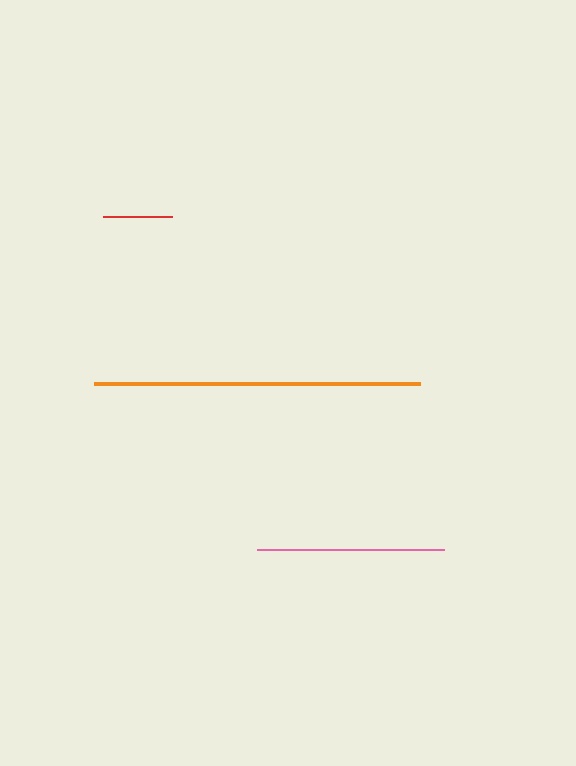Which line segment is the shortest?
The red line is the shortest at approximately 68 pixels.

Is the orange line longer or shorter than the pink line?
The orange line is longer than the pink line.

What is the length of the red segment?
The red segment is approximately 68 pixels long.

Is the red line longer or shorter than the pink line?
The pink line is longer than the red line.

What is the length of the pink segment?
The pink segment is approximately 188 pixels long.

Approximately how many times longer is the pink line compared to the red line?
The pink line is approximately 2.7 times the length of the red line.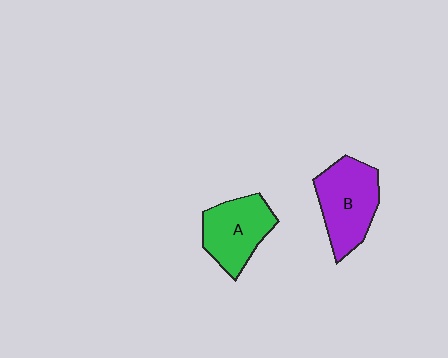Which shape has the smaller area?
Shape A (green).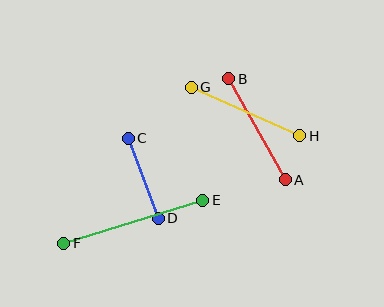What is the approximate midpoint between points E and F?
The midpoint is at approximately (133, 222) pixels.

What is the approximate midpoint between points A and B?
The midpoint is at approximately (257, 129) pixels.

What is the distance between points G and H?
The distance is approximately 118 pixels.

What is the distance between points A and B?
The distance is approximately 116 pixels.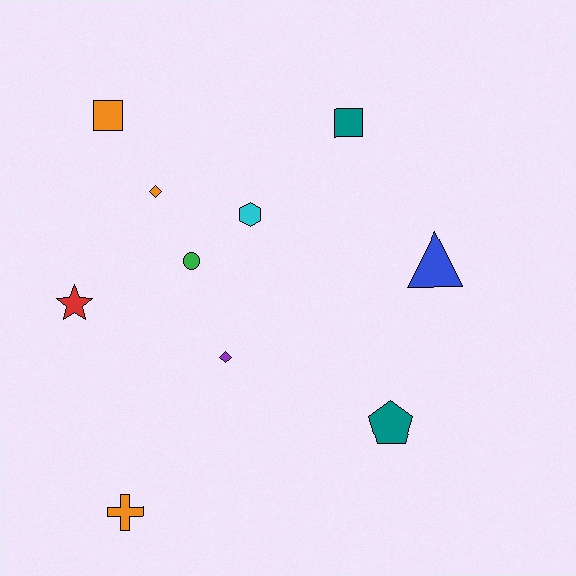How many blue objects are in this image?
There is 1 blue object.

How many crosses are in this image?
There is 1 cross.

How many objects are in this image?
There are 10 objects.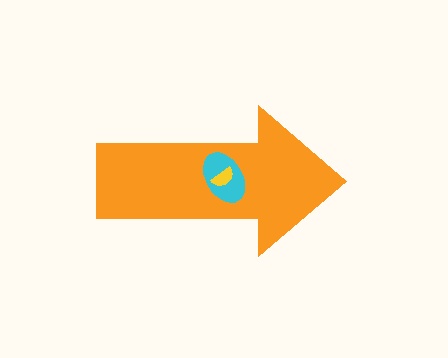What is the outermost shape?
The orange arrow.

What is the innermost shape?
The yellow semicircle.